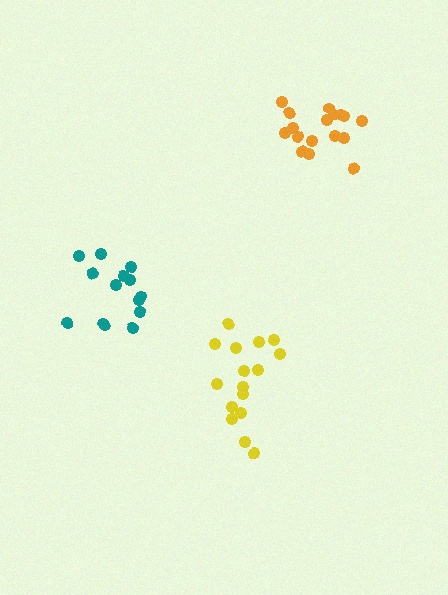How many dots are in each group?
Group 1: 16 dots, Group 2: 17 dots, Group 3: 14 dots (47 total).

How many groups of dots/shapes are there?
There are 3 groups.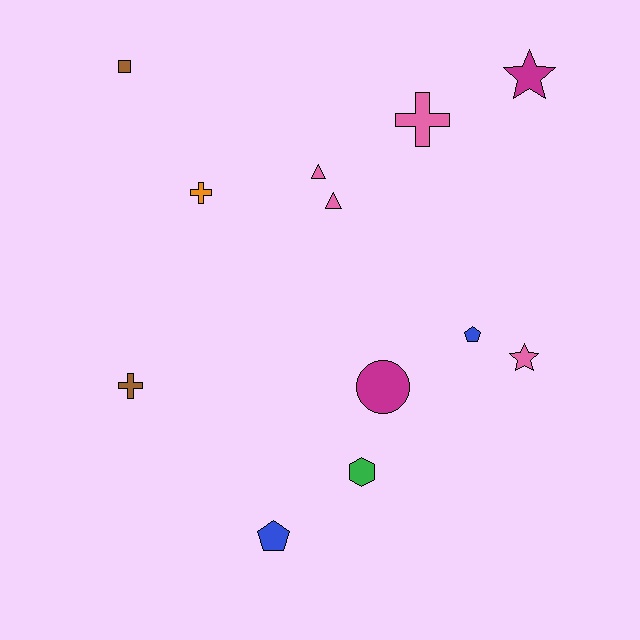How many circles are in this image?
There is 1 circle.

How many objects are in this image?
There are 12 objects.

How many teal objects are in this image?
There are no teal objects.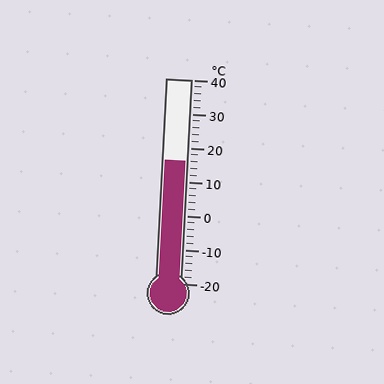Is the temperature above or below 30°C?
The temperature is below 30°C.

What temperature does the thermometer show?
The thermometer shows approximately 16°C.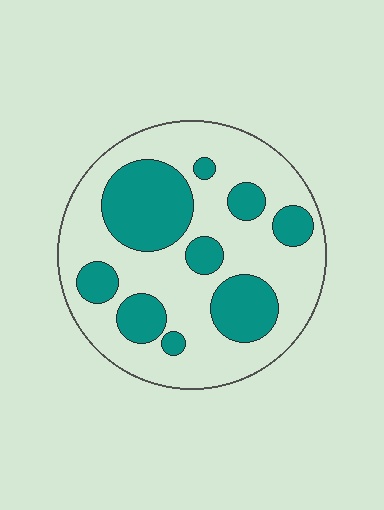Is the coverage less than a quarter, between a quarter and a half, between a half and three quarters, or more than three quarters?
Between a quarter and a half.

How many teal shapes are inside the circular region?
9.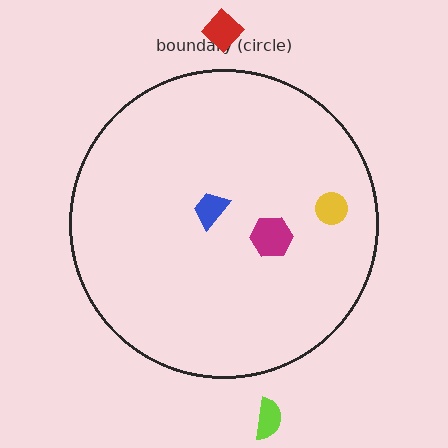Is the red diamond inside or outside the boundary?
Outside.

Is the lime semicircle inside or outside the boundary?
Outside.